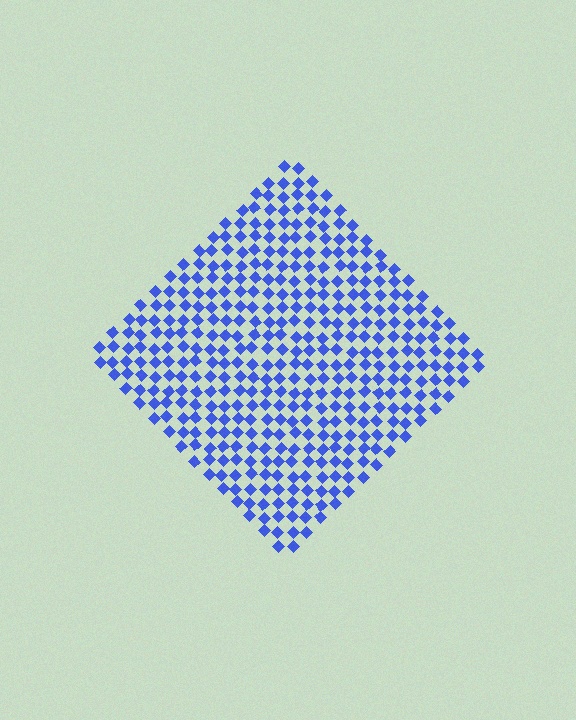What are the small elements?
The small elements are diamonds.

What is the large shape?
The large shape is a diamond.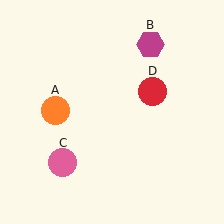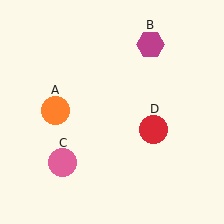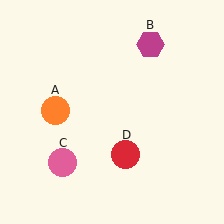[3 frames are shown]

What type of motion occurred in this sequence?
The red circle (object D) rotated clockwise around the center of the scene.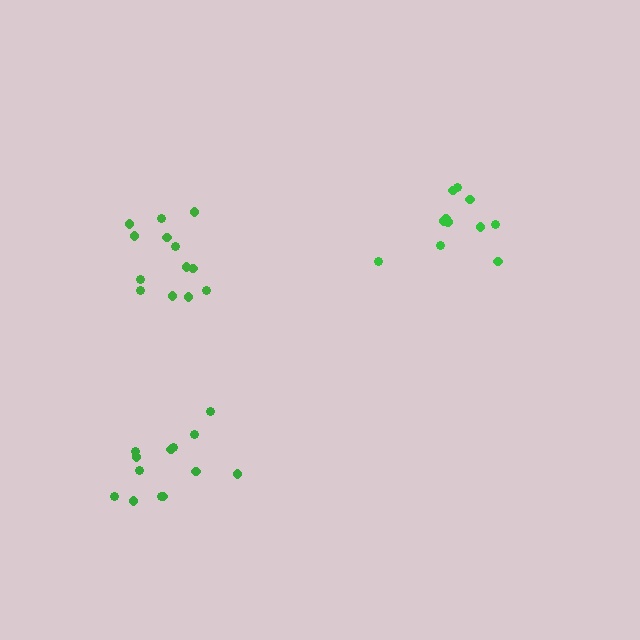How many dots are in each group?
Group 1: 13 dots, Group 2: 11 dots, Group 3: 13 dots (37 total).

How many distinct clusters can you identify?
There are 3 distinct clusters.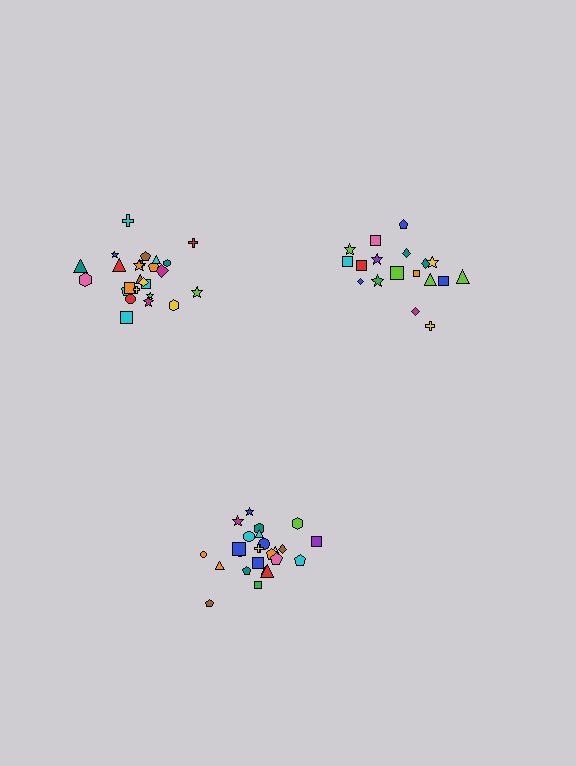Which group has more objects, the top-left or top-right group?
The top-left group.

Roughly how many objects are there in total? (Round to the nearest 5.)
Roughly 70 objects in total.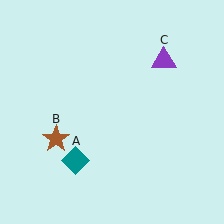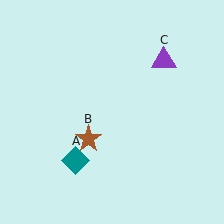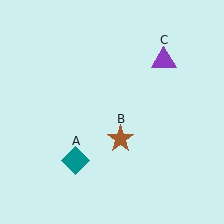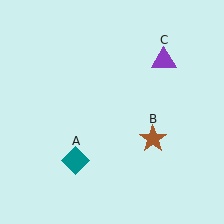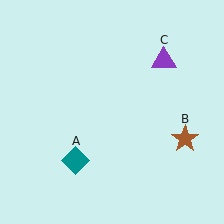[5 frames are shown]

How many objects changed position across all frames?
1 object changed position: brown star (object B).